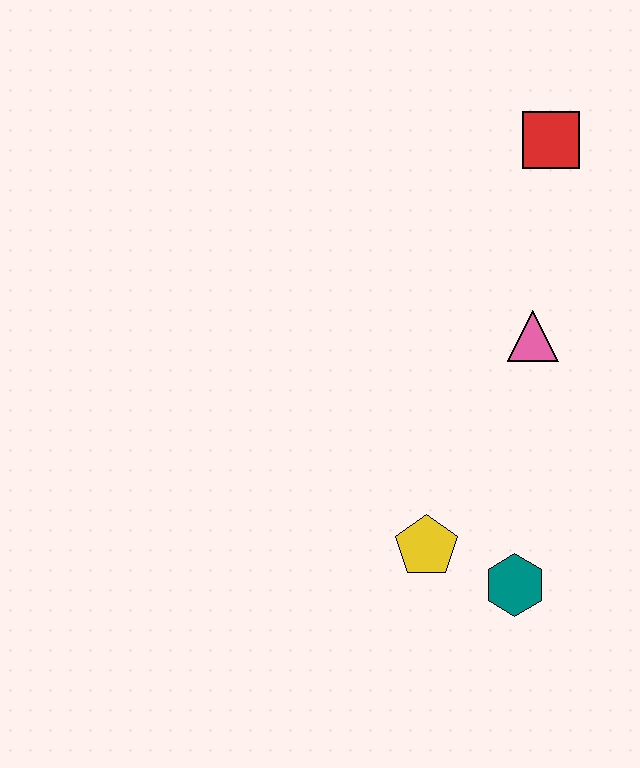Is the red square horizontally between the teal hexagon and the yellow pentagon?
No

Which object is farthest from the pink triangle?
The teal hexagon is farthest from the pink triangle.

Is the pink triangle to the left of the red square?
Yes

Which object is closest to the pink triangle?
The red square is closest to the pink triangle.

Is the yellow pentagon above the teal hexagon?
Yes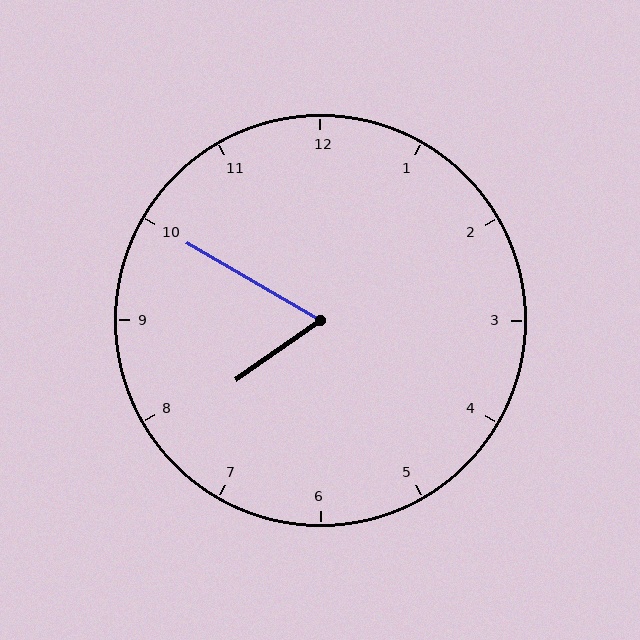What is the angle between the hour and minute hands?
Approximately 65 degrees.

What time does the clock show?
7:50.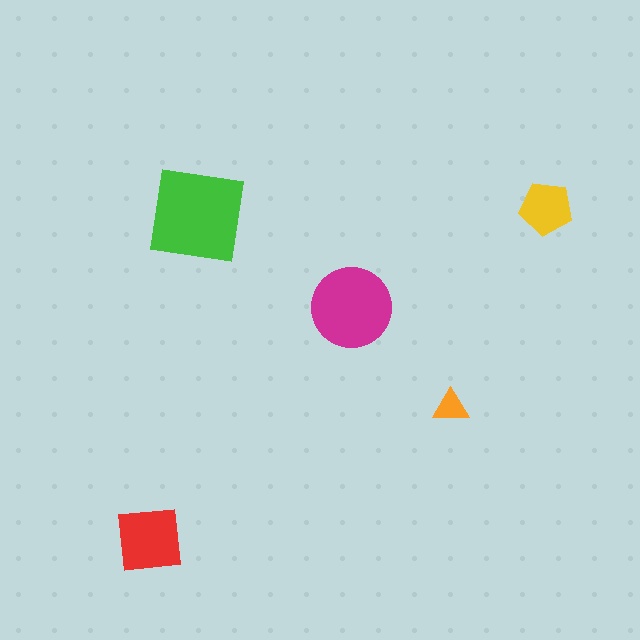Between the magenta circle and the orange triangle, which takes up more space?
The magenta circle.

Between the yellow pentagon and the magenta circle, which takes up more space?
The magenta circle.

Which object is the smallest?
The orange triangle.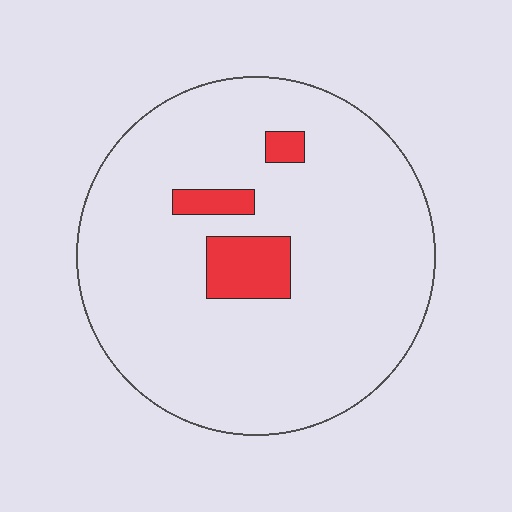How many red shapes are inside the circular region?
3.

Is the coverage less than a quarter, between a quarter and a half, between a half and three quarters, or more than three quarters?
Less than a quarter.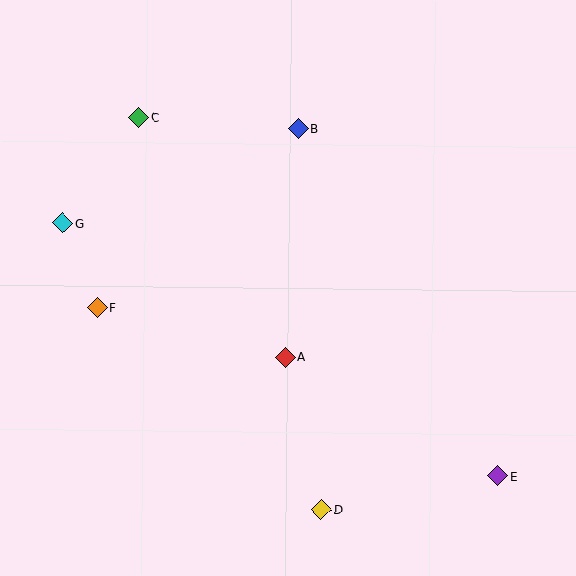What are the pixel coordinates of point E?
Point E is at (498, 476).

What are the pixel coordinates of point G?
Point G is at (63, 223).